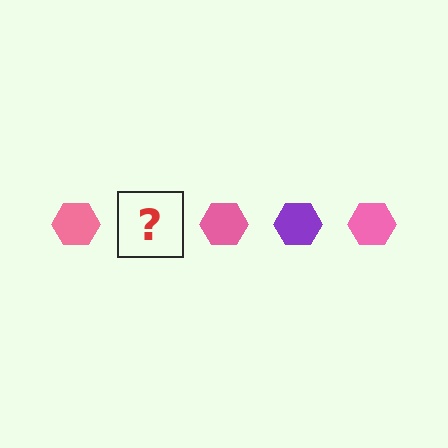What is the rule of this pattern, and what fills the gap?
The rule is that the pattern cycles through pink, purple hexagons. The gap should be filled with a purple hexagon.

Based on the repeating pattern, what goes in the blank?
The blank should be a purple hexagon.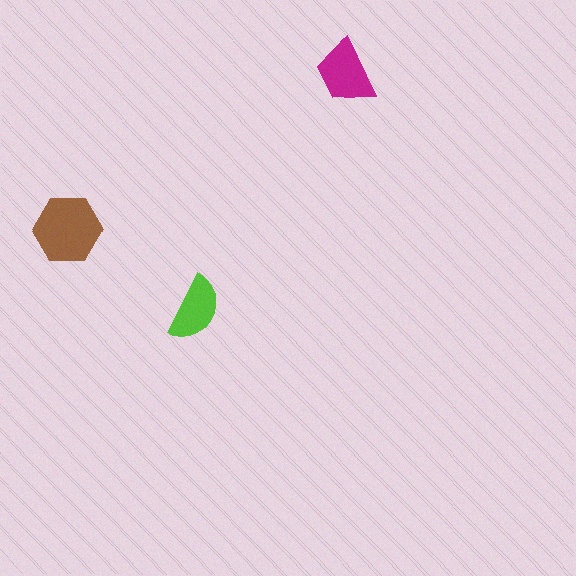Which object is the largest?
The brown hexagon.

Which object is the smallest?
The lime semicircle.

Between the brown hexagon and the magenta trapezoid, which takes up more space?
The brown hexagon.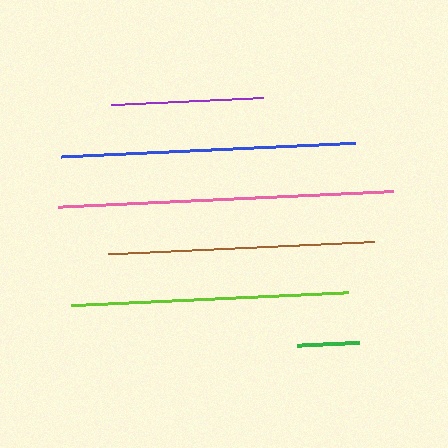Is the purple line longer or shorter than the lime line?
The lime line is longer than the purple line.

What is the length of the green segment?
The green segment is approximately 62 pixels long.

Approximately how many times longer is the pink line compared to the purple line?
The pink line is approximately 2.2 times the length of the purple line.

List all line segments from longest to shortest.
From longest to shortest: pink, blue, lime, brown, purple, green.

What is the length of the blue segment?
The blue segment is approximately 295 pixels long.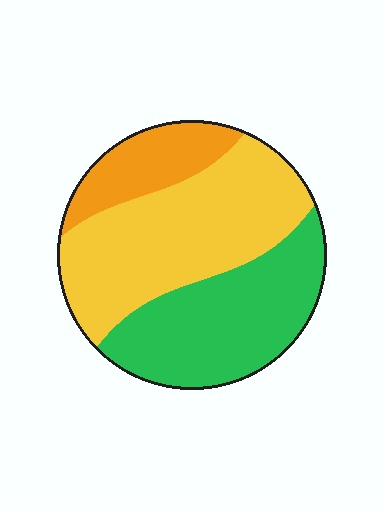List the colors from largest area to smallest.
From largest to smallest: yellow, green, orange.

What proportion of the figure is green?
Green takes up about three eighths (3/8) of the figure.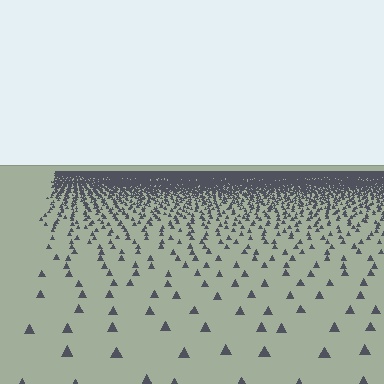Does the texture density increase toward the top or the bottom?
Density increases toward the top.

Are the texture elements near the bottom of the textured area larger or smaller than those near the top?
Larger. Near the bottom, elements are closer to the viewer and appear at a bigger on-screen size.